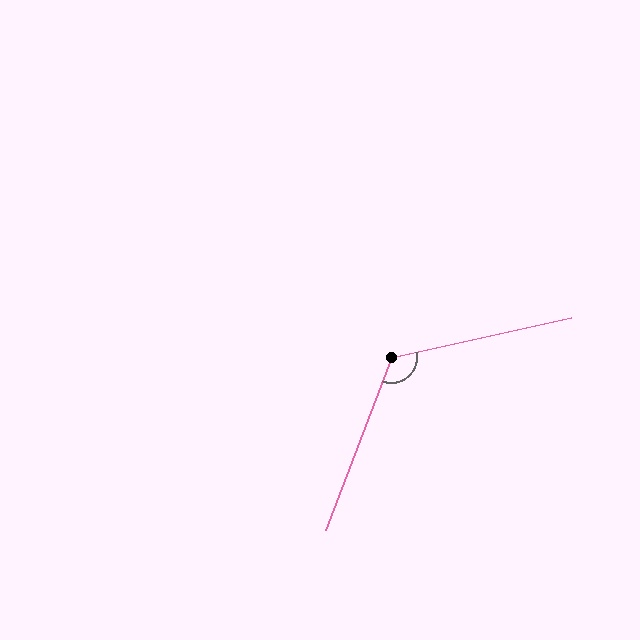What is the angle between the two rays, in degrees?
Approximately 124 degrees.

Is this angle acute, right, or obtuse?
It is obtuse.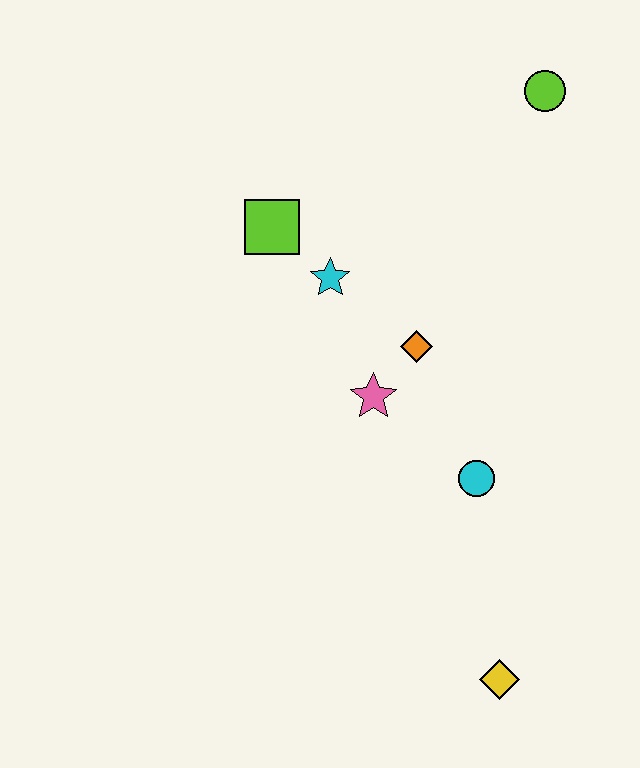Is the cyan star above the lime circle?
No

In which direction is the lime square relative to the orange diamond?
The lime square is to the left of the orange diamond.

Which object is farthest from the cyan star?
The yellow diamond is farthest from the cyan star.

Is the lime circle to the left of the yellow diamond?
No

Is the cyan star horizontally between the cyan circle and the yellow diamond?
No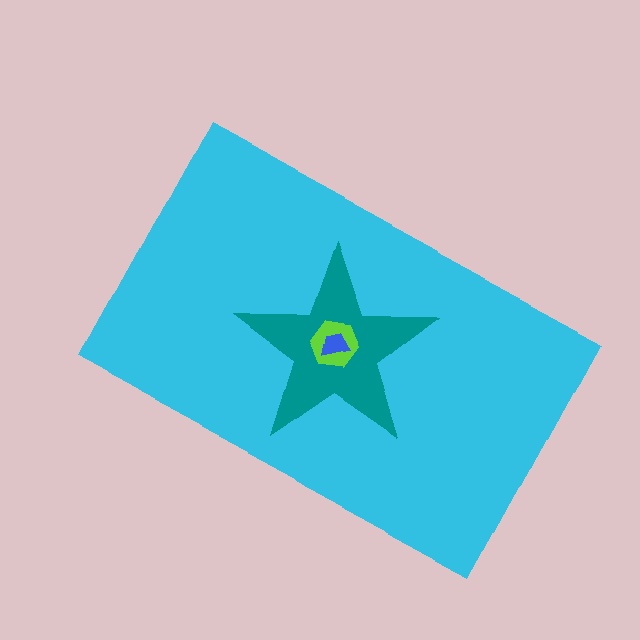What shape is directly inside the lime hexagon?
The blue trapezoid.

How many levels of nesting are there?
4.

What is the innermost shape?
The blue trapezoid.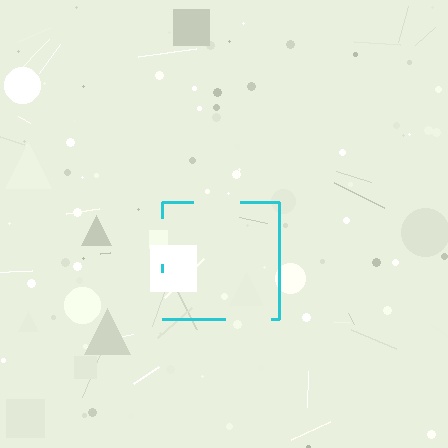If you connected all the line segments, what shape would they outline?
They would outline a square.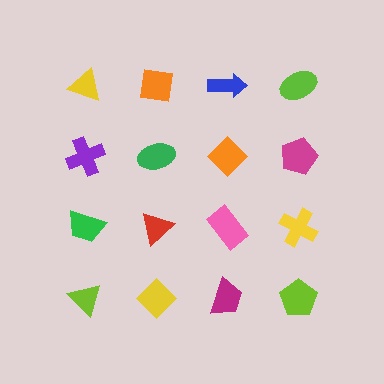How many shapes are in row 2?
4 shapes.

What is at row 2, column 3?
An orange diamond.